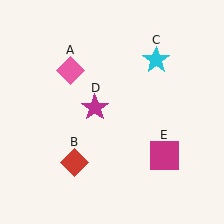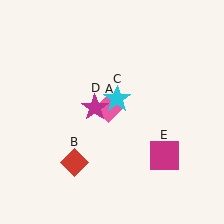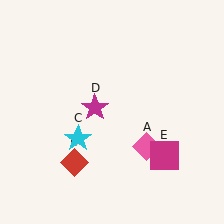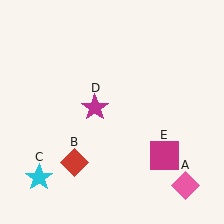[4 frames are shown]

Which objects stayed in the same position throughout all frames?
Red diamond (object B) and magenta star (object D) and magenta square (object E) remained stationary.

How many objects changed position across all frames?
2 objects changed position: pink diamond (object A), cyan star (object C).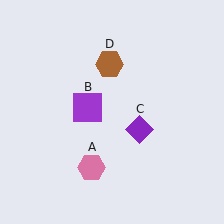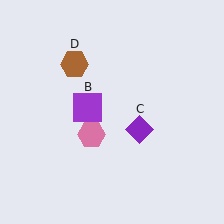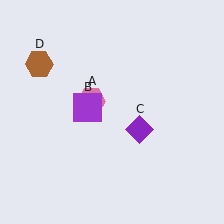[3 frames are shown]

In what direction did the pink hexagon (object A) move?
The pink hexagon (object A) moved up.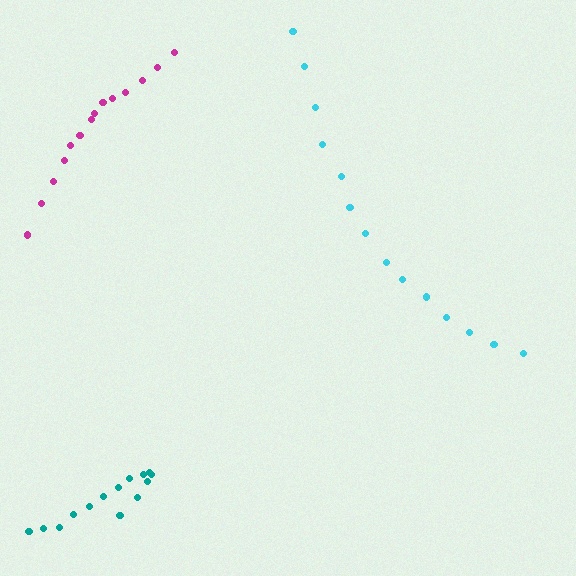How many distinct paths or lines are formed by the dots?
There are 3 distinct paths.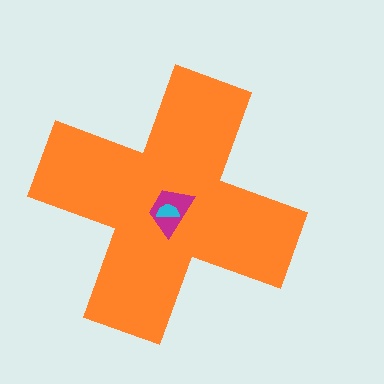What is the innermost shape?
The cyan semicircle.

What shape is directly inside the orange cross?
The magenta trapezoid.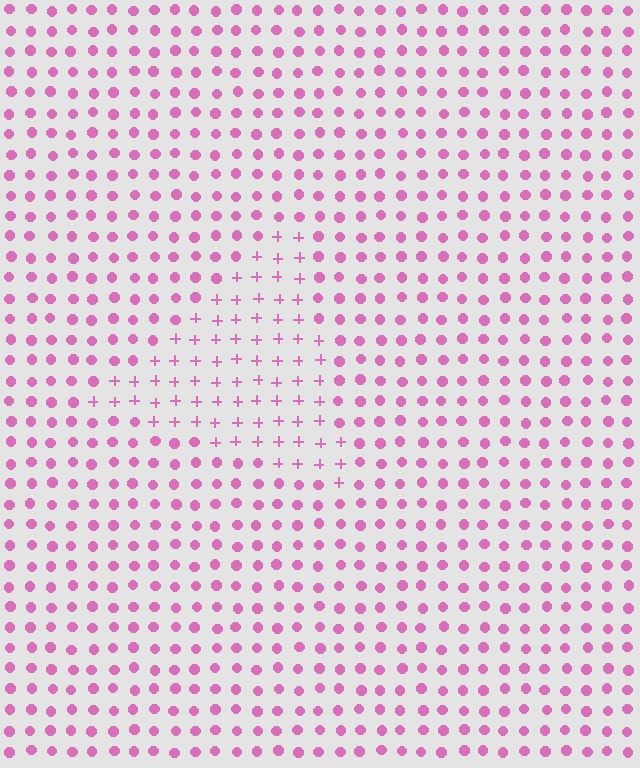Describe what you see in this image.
The image is filled with small pink elements arranged in a uniform grid. A triangle-shaped region contains plus signs, while the surrounding area contains circles. The boundary is defined purely by the change in element shape.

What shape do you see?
I see a triangle.